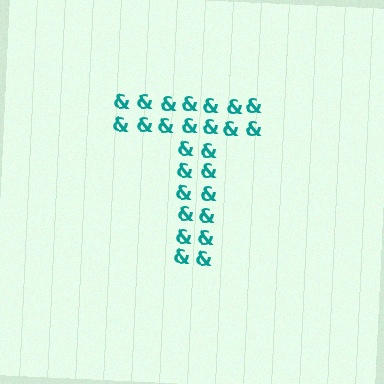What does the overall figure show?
The overall figure shows the letter T.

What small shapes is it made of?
It is made of small ampersands.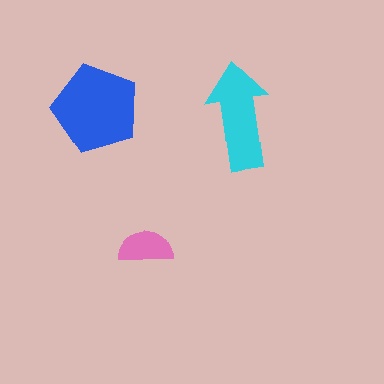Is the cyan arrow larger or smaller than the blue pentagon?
Smaller.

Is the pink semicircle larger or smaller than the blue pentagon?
Smaller.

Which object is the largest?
The blue pentagon.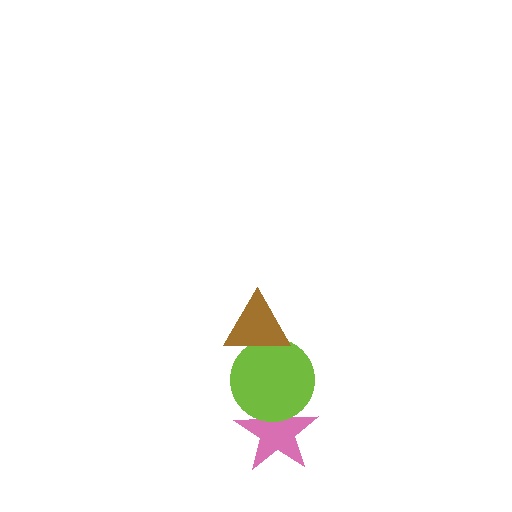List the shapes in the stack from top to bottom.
From top to bottom: the brown triangle, the lime circle, the pink star.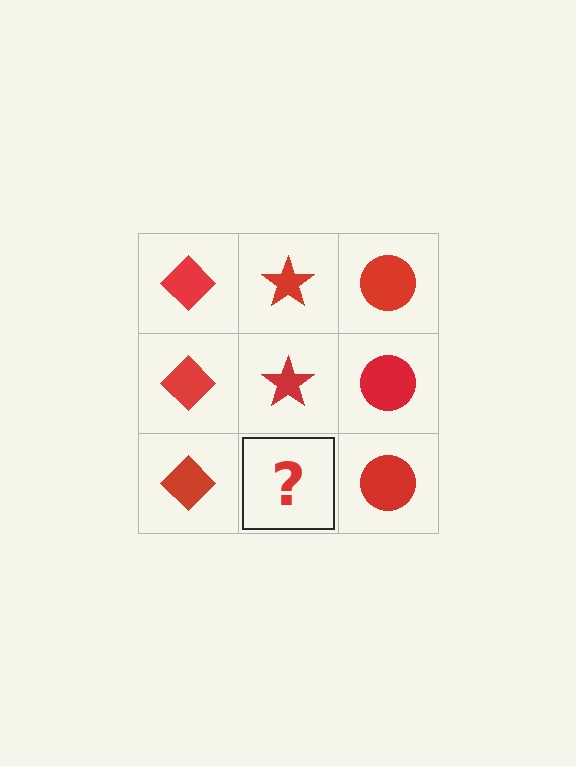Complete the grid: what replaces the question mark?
The question mark should be replaced with a red star.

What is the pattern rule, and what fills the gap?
The rule is that each column has a consistent shape. The gap should be filled with a red star.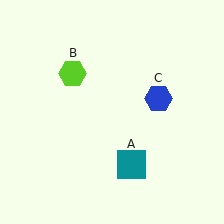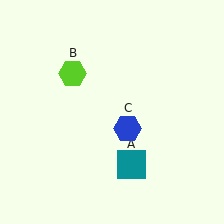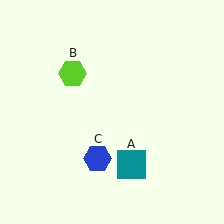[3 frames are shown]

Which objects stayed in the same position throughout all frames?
Teal square (object A) and lime hexagon (object B) remained stationary.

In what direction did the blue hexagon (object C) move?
The blue hexagon (object C) moved down and to the left.